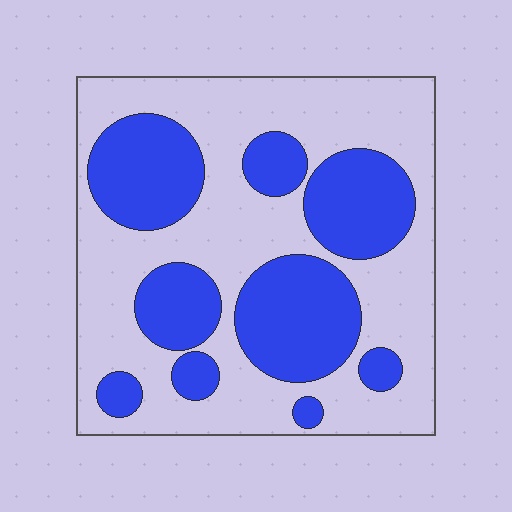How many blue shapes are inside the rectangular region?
9.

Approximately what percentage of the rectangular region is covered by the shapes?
Approximately 40%.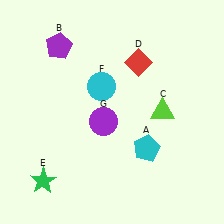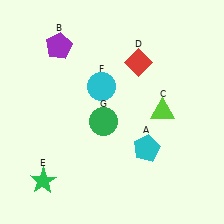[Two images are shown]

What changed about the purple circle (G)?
In Image 1, G is purple. In Image 2, it changed to green.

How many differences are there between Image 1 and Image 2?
There is 1 difference between the two images.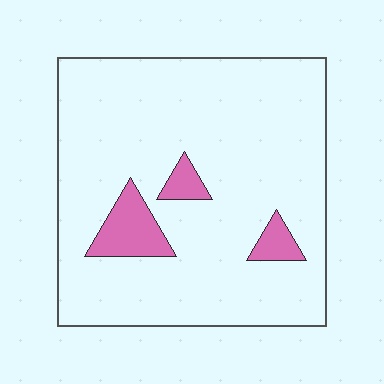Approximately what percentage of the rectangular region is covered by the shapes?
Approximately 10%.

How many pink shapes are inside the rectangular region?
3.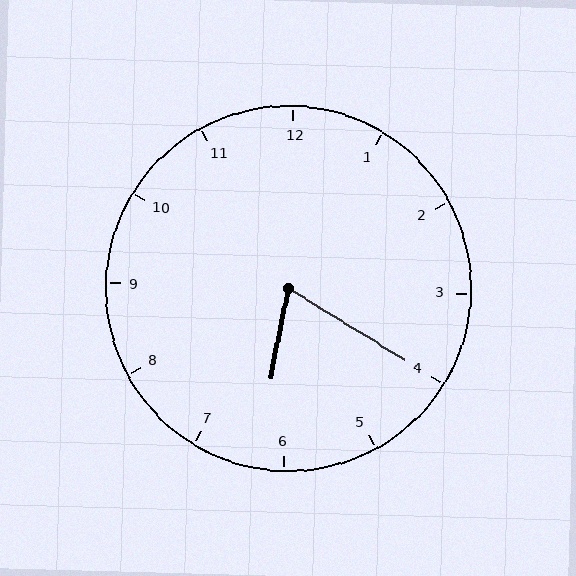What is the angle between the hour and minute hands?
Approximately 70 degrees.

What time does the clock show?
6:20.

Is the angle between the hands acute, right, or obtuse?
It is acute.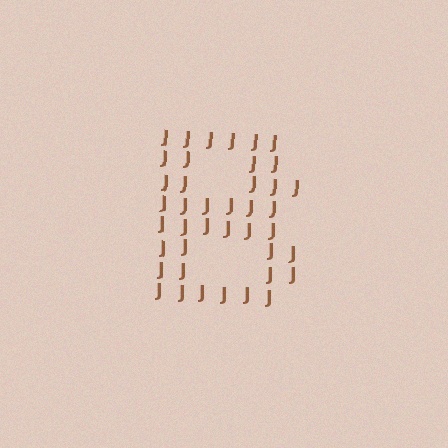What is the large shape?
The large shape is the letter B.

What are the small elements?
The small elements are letter J's.